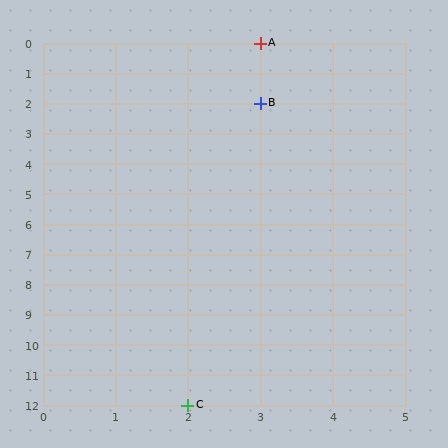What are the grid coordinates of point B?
Point B is at grid coordinates (3, 2).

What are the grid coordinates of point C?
Point C is at grid coordinates (2, 12).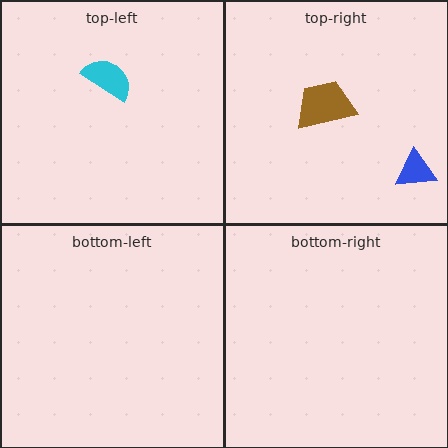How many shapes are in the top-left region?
1.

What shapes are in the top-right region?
The brown trapezoid, the blue triangle.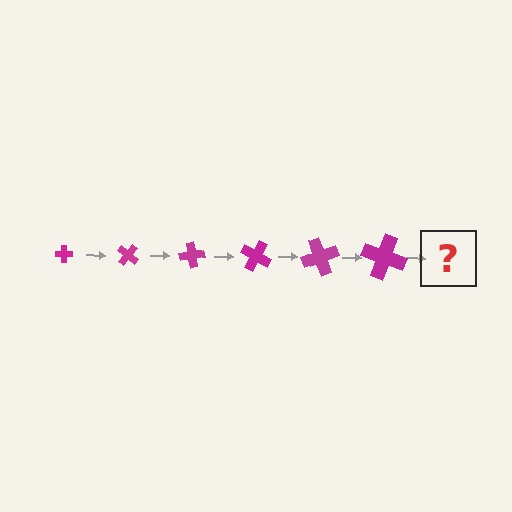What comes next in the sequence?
The next element should be a cross, larger than the previous one and rotated 240 degrees from the start.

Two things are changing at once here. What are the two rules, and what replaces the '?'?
The two rules are that the cross grows larger each step and it rotates 40 degrees each step. The '?' should be a cross, larger than the previous one and rotated 240 degrees from the start.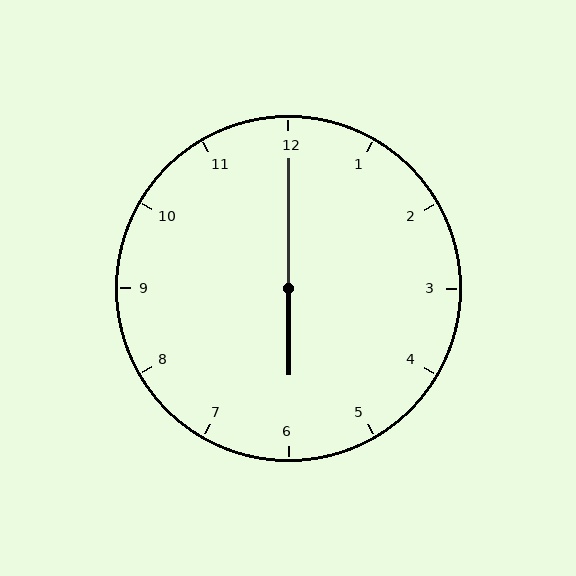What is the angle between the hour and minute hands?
Approximately 180 degrees.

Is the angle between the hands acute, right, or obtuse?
It is obtuse.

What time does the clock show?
6:00.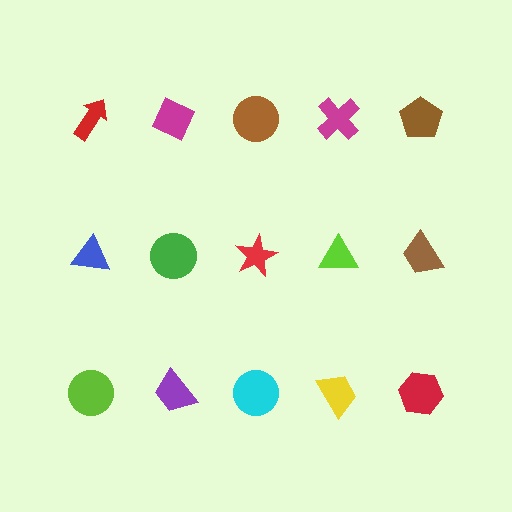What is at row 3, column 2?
A purple trapezoid.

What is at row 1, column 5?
A brown pentagon.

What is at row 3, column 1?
A lime circle.